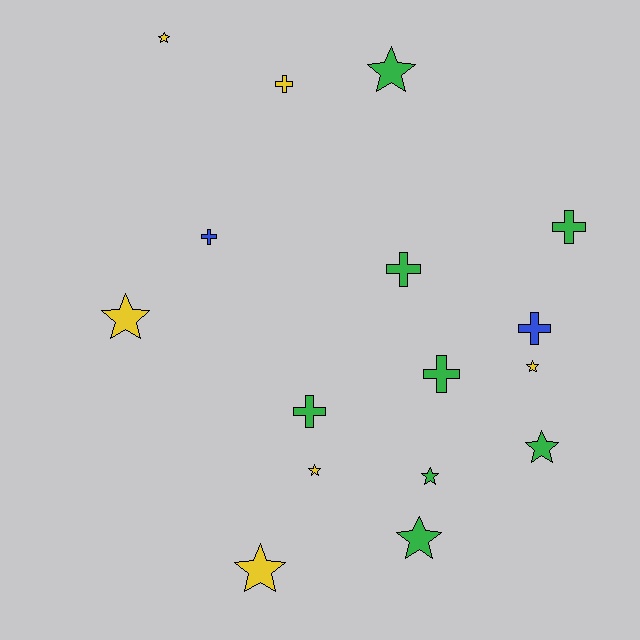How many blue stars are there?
There are no blue stars.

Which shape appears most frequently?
Star, with 9 objects.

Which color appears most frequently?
Green, with 8 objects.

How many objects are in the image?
There are 16 objects.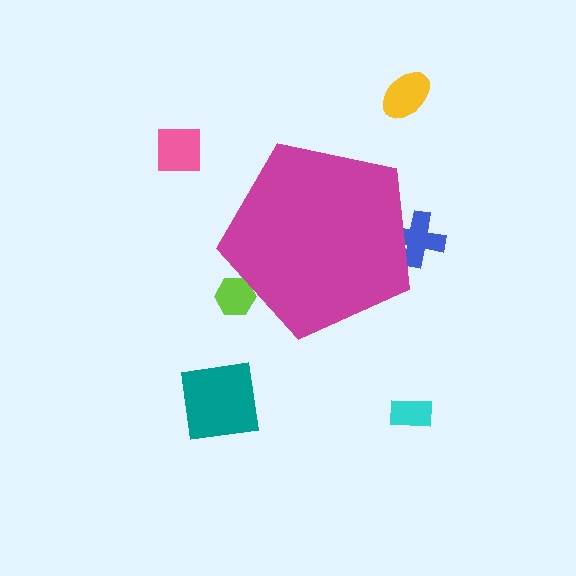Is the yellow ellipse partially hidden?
No, the yellow ellipse is fully visible.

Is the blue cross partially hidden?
Yes, the blue cross is partially hidden behind the magenta pentagon.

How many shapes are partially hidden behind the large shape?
2 shapes are partially hidden.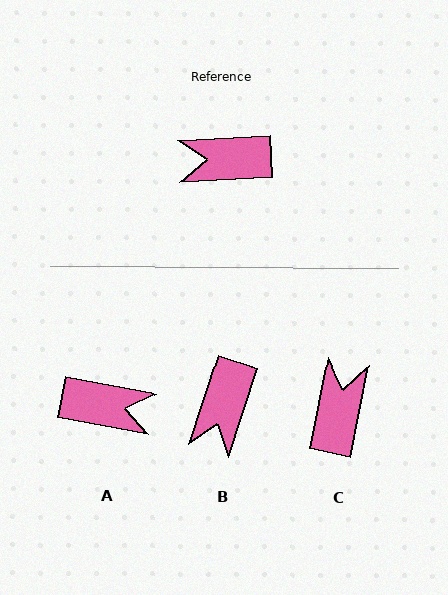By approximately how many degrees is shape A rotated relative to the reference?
Approximately 166 degrees counter-clockwise.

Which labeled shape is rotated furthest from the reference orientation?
A, about 166 degrees away.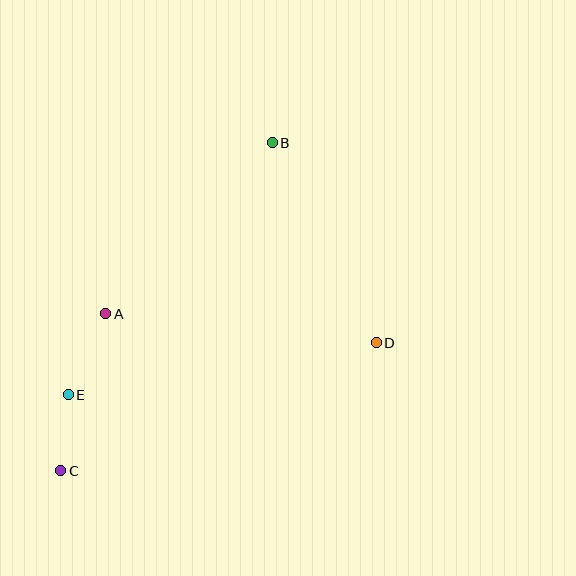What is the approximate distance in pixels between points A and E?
The distance between A and E is approximately 89 pixels.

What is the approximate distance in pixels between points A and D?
The distance between A and D is approximately 272 pixels.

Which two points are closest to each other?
Points C and E are closest to each other.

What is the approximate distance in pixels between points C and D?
The distance between C and D is approximately 340 pixels.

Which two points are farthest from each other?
Points B and C are farthest from each other.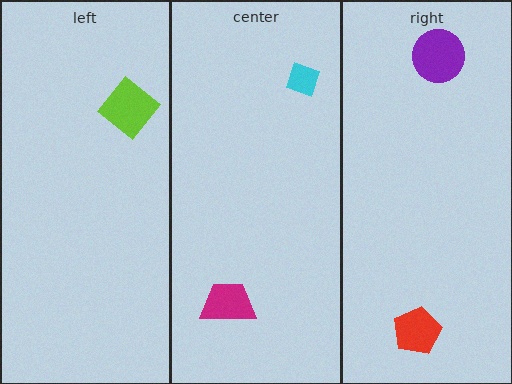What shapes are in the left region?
The lime diamond.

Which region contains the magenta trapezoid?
The center region.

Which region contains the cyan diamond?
The center region.